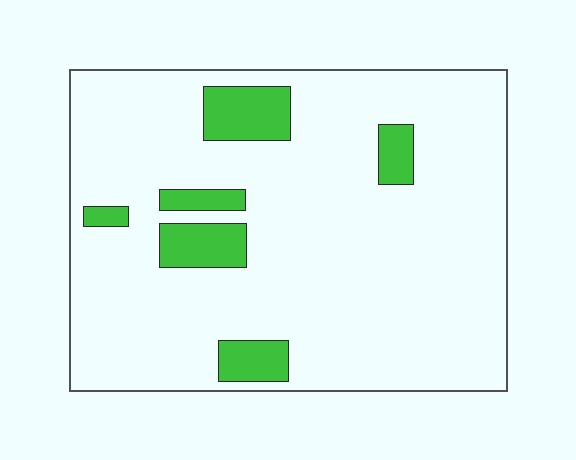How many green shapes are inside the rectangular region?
6.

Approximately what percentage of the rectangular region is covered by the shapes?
Approximately 10%.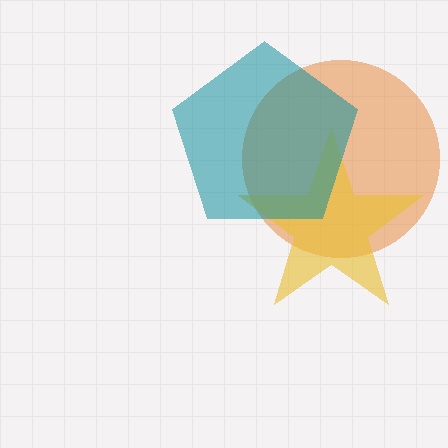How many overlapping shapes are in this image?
There are 3 overlapping shapes in the image.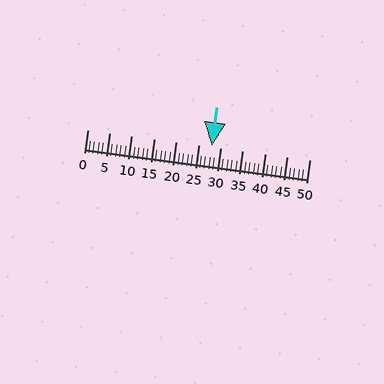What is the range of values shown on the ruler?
The ruler shows values from 0 to 50.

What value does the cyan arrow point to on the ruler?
The cyan arrow points to approximately 28.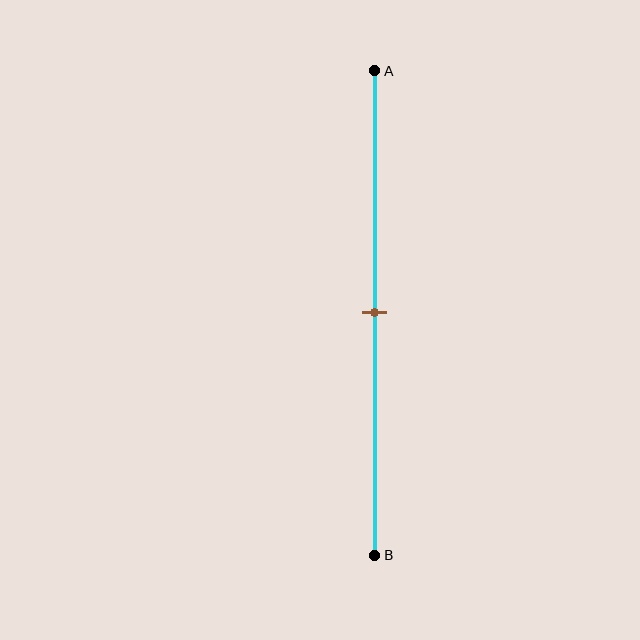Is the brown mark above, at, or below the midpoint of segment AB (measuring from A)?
The brown mark is approximately at the midpoint of segment AB.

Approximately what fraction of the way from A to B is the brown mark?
The brown mark is approximately 50% of the way from A to B.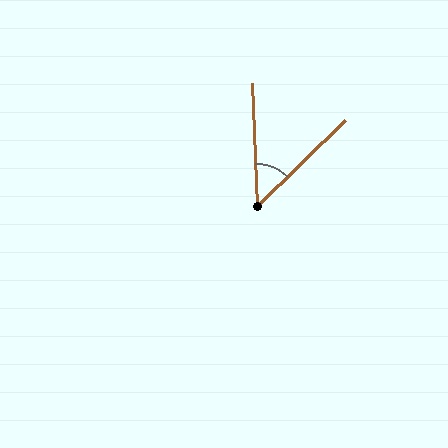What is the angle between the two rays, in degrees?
Approximately 48 degrees.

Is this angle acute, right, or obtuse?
It is acute.